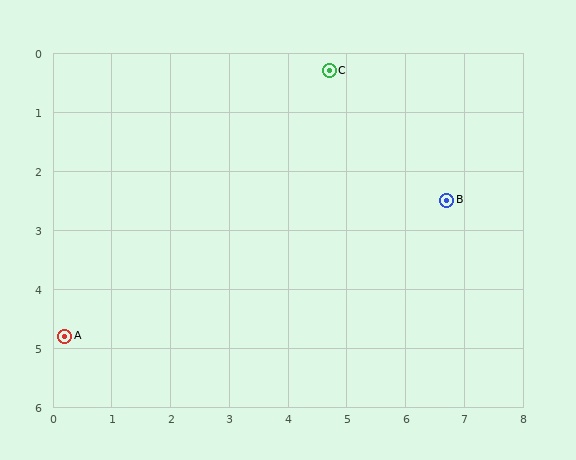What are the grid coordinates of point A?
Point A is at approximately (0.2, 4.8).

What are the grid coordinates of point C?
Point C is at approximately (4.7, 0.3).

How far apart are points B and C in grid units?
Points B and C are about 3.0 grid units apart.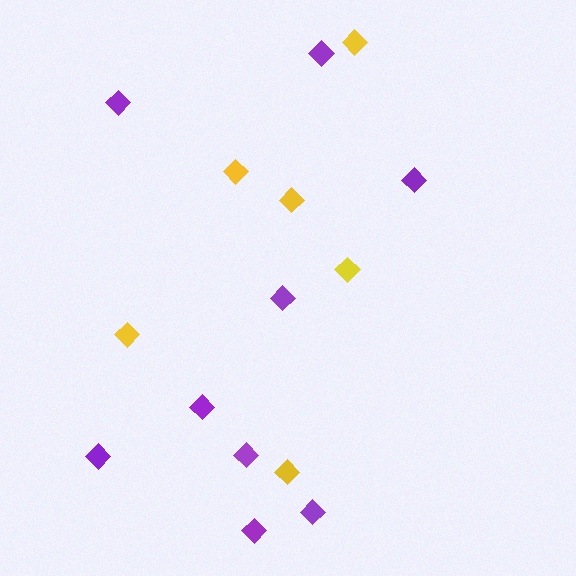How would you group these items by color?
There are 2 groups: one group of purple diamonds (9) and one group of yellow diamonds (6).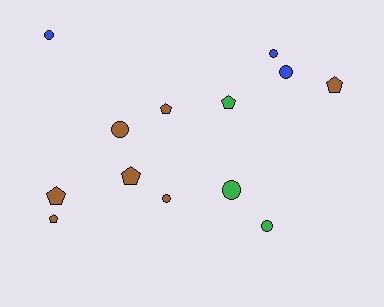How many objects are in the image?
There are 13 objects.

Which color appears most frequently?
Brown, with 7 objects.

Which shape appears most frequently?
Circle, with 7 objects.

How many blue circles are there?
There are 3 blue circles.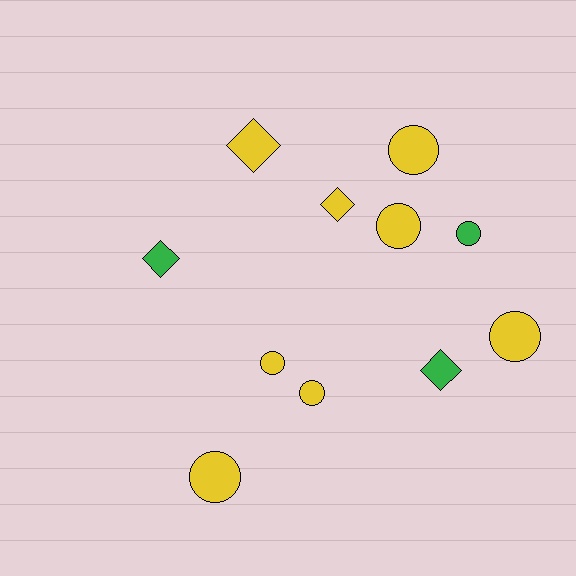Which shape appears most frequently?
Circle, with 7 objects.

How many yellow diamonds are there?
There are 2 yellow diamonds.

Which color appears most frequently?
Yellow, with 8 objects.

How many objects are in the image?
There are 11 objects.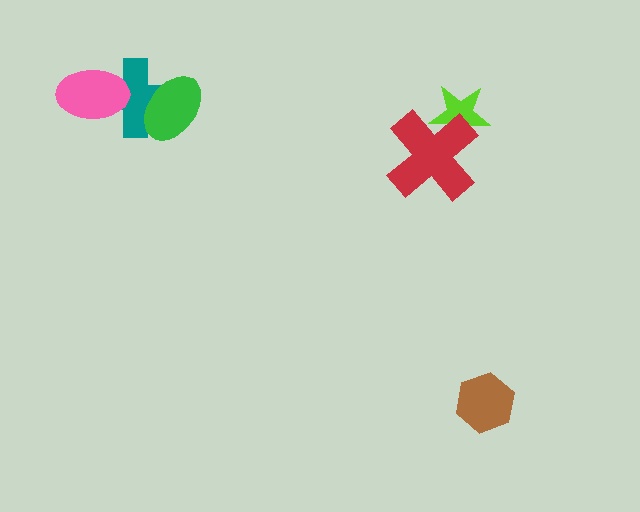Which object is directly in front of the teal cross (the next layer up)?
The pink ellipse is directly in front of the teal cross.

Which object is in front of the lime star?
The red cross is in front of the lime star.